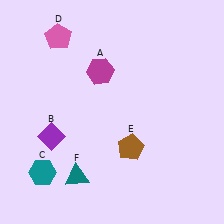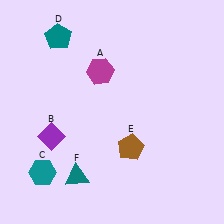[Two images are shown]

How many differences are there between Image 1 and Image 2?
There is 1 difference between the two images.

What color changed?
The pentagon (D) changed from pink in Image 1 to teal in Image 2.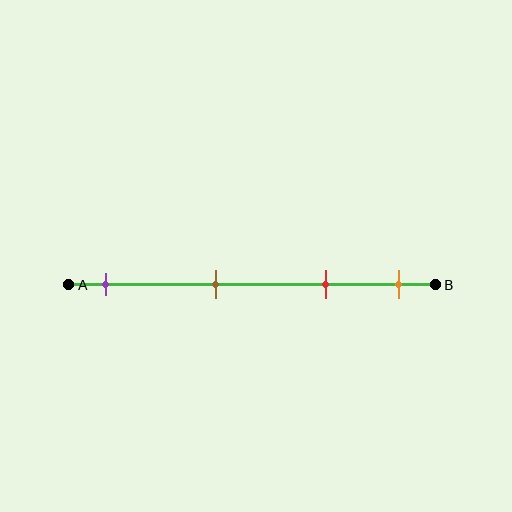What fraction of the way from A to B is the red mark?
The red mark is approximately 70% (0.7) of the way from A to B.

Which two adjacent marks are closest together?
The red and orange marks are the closest adjacent pair.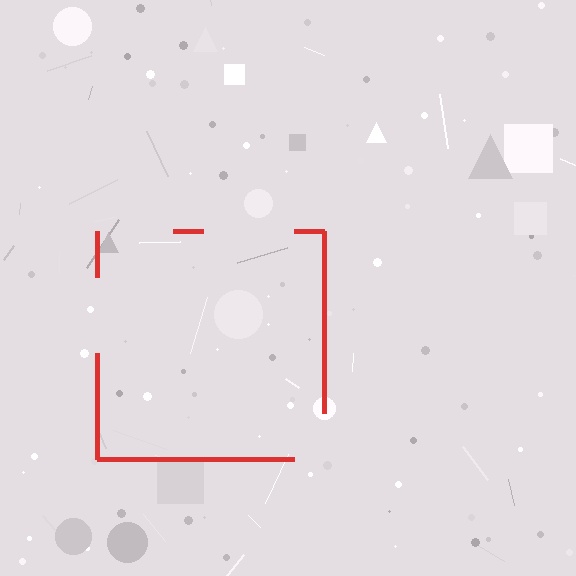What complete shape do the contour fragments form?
The contour fragments form a square.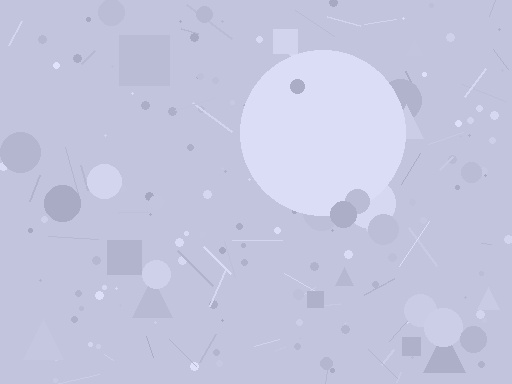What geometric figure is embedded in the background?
A circle is embedded in the background.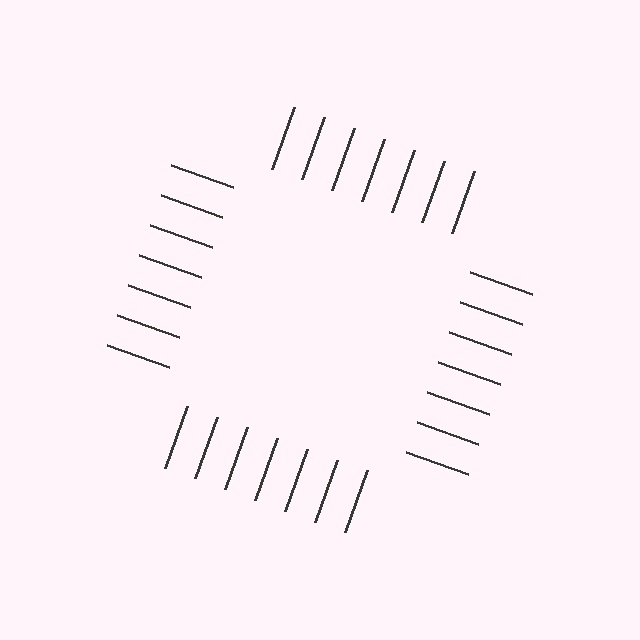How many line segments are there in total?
28 — 7 along each of the 4 edges.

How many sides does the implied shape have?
4 sides — the line-ends trace a square.